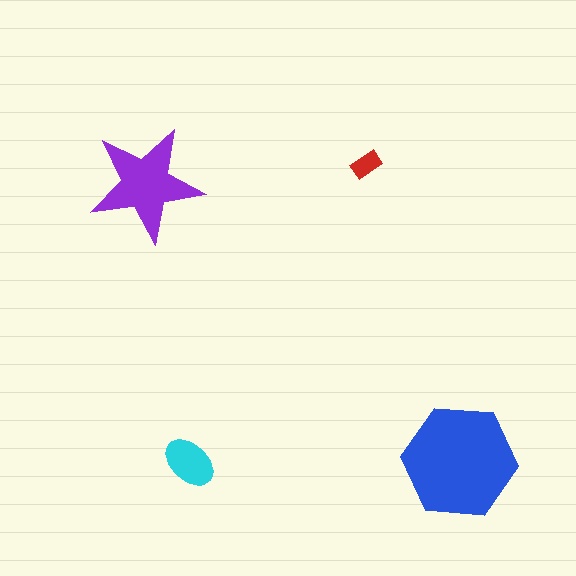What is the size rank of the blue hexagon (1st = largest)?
1st.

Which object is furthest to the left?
The purple star is leftmost.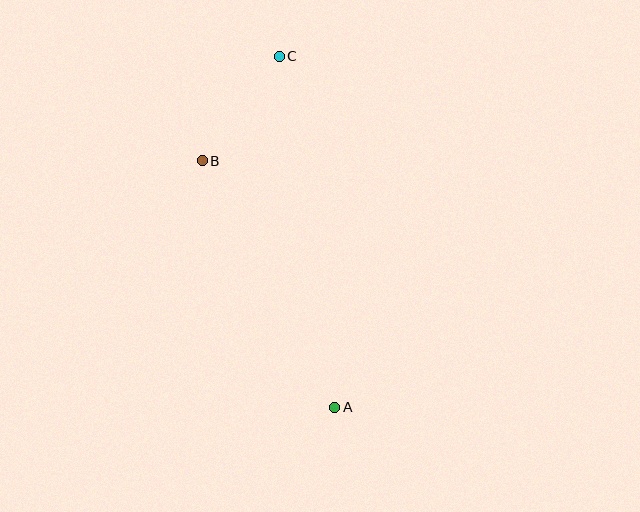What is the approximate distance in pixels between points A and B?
The distance between A and B is approximately 280 pixels.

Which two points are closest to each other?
Points B and C are closest to each other.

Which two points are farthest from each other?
Points A and C are farthest from each other.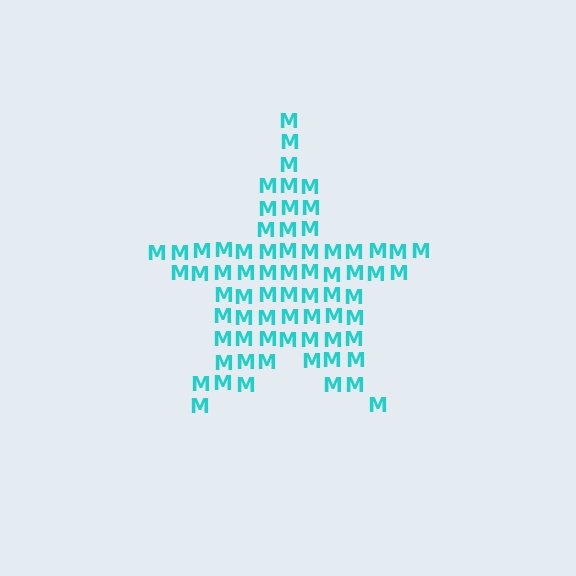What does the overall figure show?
The overall figure shows a star.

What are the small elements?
The small elements are letter M's.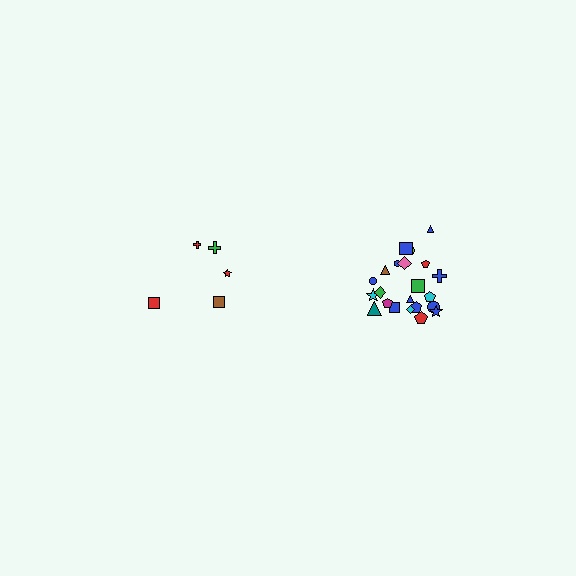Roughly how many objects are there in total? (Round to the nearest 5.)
Roughly 25 objects in total.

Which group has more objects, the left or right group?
The right group.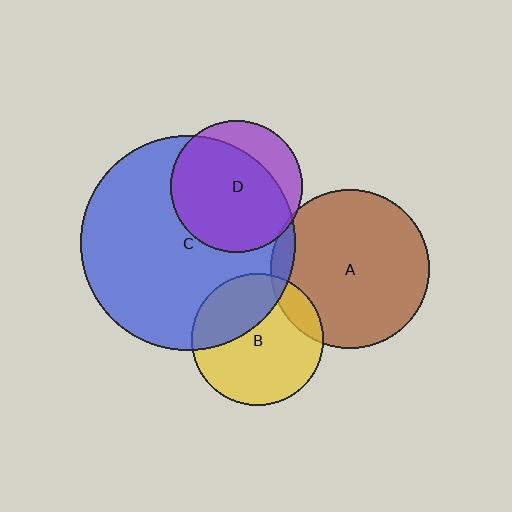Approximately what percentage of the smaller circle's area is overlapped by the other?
Approximately 75%.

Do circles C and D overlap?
Yes.